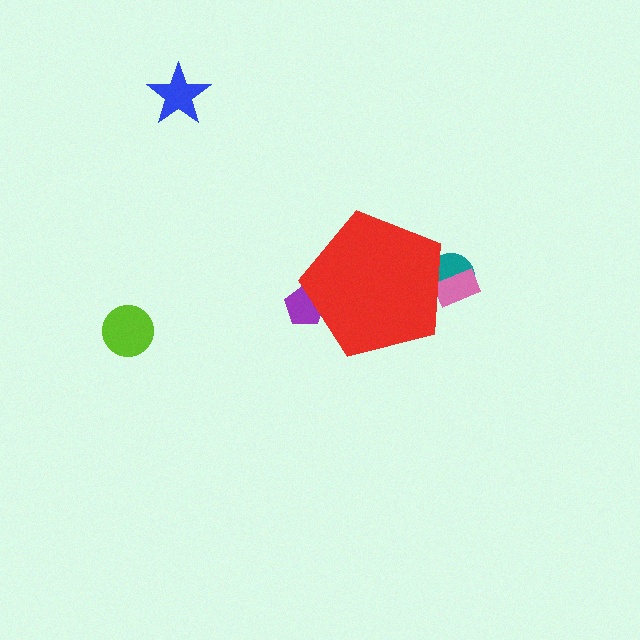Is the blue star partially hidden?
No, the blue star is fully visible.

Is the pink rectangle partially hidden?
Yes, the pink rectangle is partially hidden behind the red pentagon.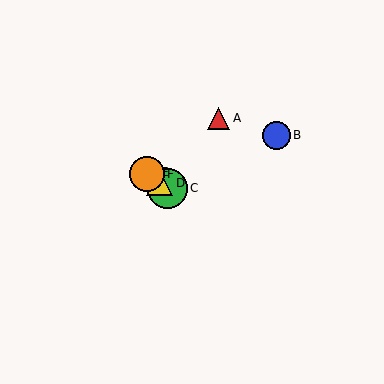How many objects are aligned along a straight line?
4 objects (C, D, E, F) are aligned along a straight line.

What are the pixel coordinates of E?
Object E is at (145, 172).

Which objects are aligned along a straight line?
Objects C, D, E, F are aligned along a straight line.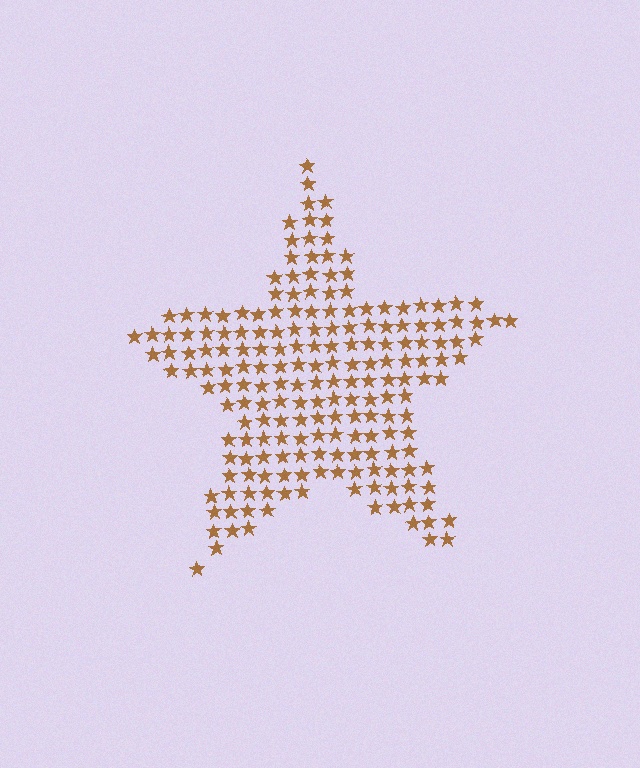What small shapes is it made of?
It is made of small stars.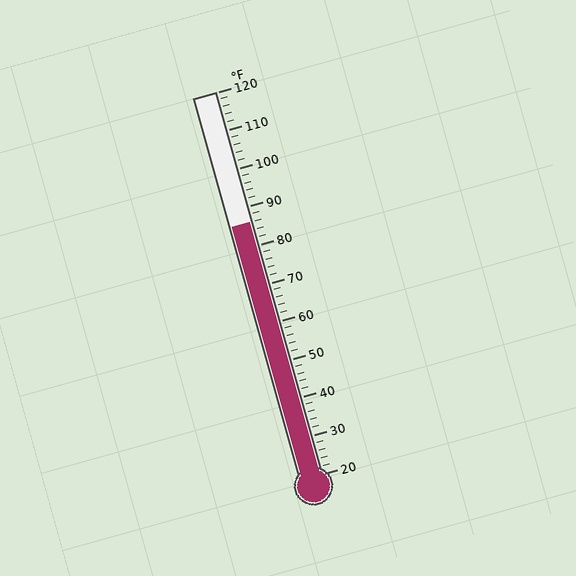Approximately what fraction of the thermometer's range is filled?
The thermometer is filled to approximately 65% of its range.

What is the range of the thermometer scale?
The thermometer scale ranges from 20°F to 120°F.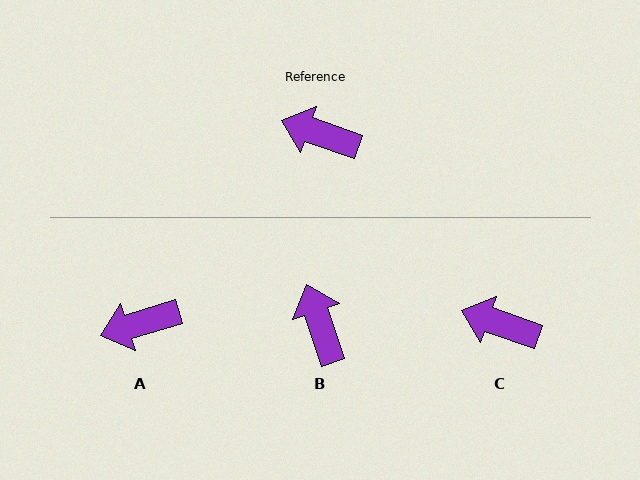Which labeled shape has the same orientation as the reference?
C.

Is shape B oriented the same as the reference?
No, it is off by about 52 degrees.